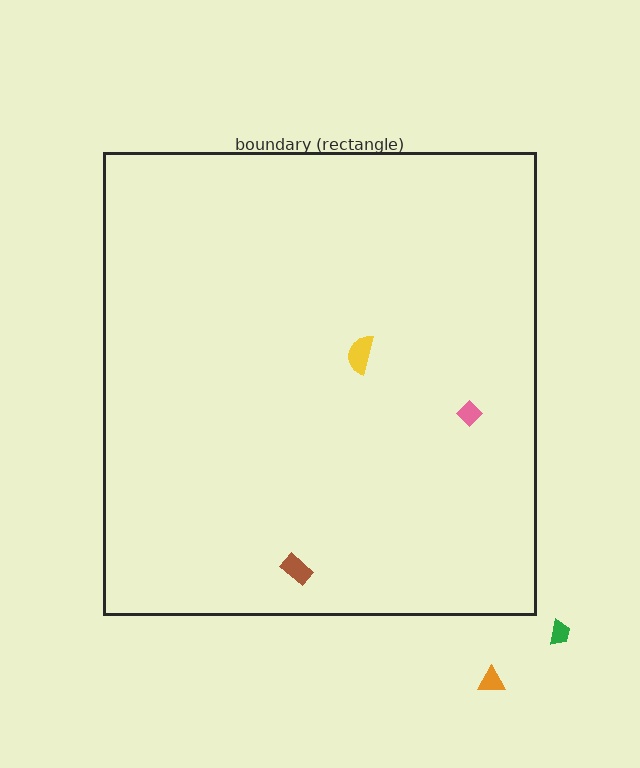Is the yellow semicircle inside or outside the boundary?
Inside.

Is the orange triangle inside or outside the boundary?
Outside.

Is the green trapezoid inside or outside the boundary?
Outside.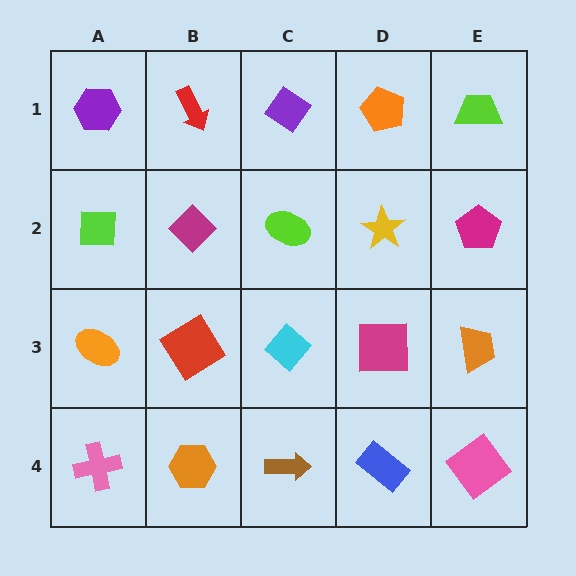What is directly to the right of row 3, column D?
An orange trapezoid.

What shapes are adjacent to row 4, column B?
A red diamond (row 3, column B), a pink cross (row 4, column A), a brown arrow (row 4, column C).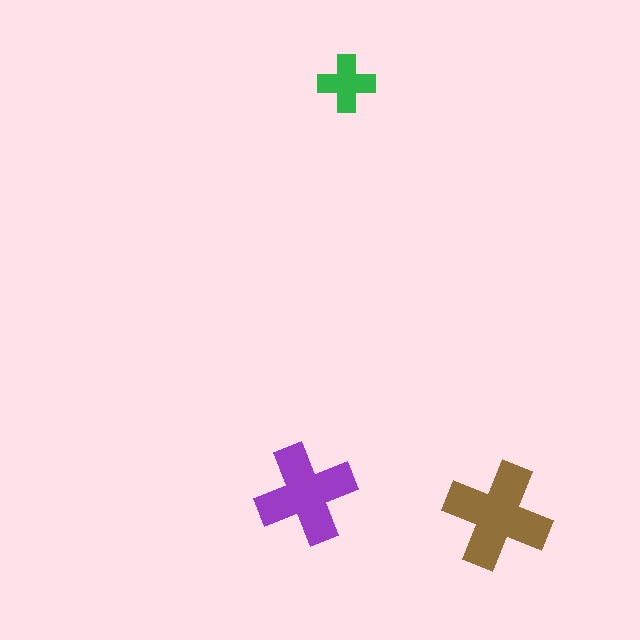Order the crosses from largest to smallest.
the brown one, the purple one, the green one.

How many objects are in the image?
There are 3 objects in the image.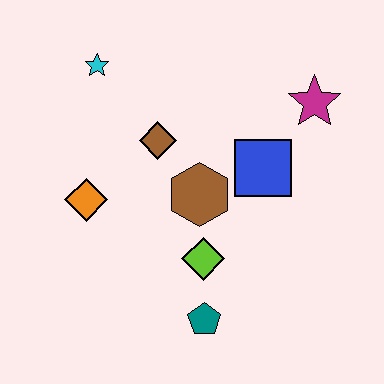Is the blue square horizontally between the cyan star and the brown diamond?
No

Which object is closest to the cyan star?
The brown diamond is closest to the cyan star.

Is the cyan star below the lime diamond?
No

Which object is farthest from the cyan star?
The teal pentagon is farthest from the cyan star.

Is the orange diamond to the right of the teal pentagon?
No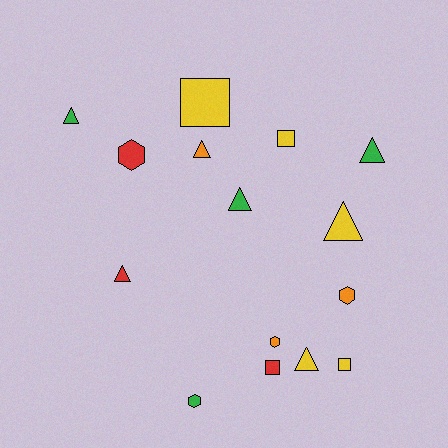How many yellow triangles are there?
There are 2 yellow triangles.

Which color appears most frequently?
Yellow, with 5 objects.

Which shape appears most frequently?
Triangle, with 7 objects.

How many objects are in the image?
There are 15 objects.